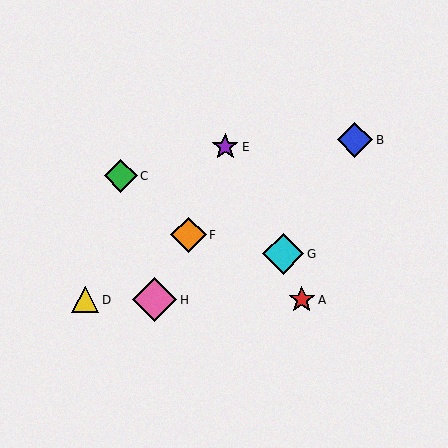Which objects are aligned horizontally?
Objects A, D, H are aligned horizontally.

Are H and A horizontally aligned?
Yes, both are at y≈300.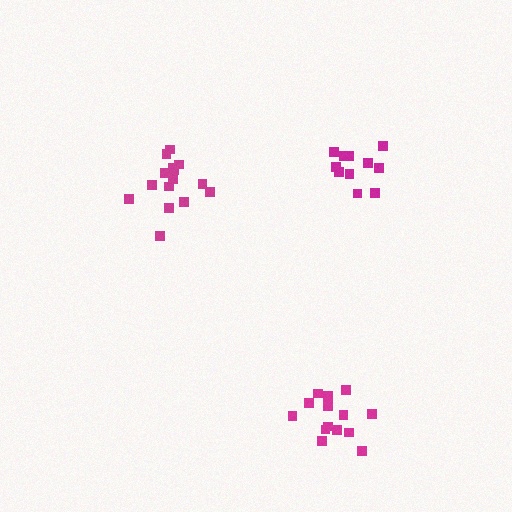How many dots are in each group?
Group 1: 11 dots, Group 2: 14 dots, Group 3: 15 dots (40 total).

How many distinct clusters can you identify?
There are 3 distinct clusters.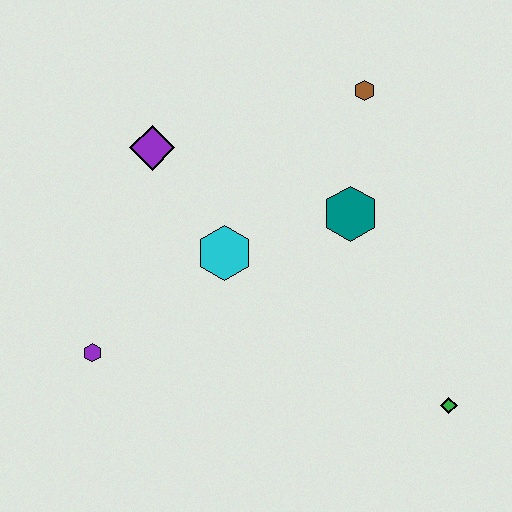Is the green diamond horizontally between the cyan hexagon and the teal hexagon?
No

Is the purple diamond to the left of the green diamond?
Yes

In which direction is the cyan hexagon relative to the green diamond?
The cyan hexagon is to the left of the green diamond.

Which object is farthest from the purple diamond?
The green diamond is farthest from the purple diamond.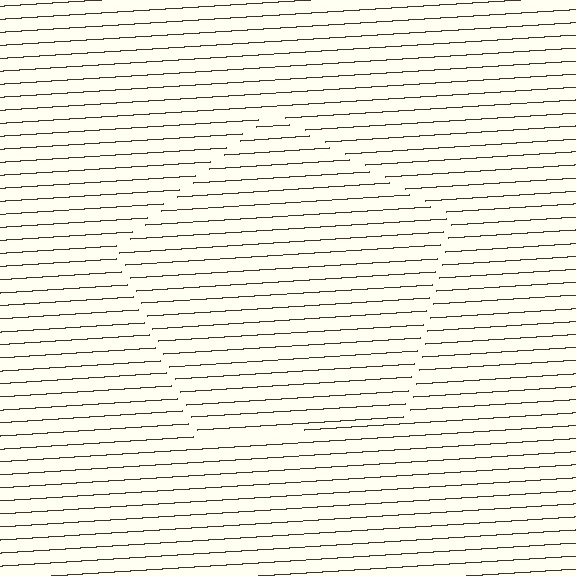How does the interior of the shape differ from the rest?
The interior of the shape contains the same grating, shifted by half a period — the contour is defined by the phase discontinuity where line-ends from the inner and outer gratings abut.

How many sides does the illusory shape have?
5 sides — the line-ends trace a pentagon.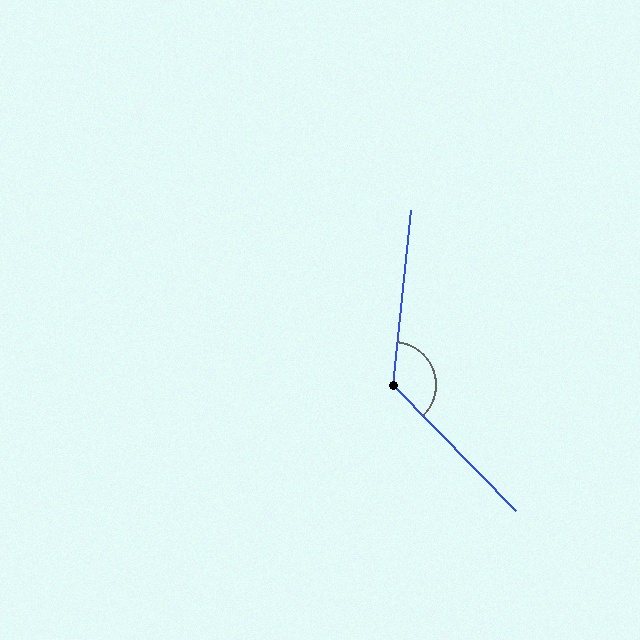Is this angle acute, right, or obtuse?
It is obtuse.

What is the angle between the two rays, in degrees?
Approximately 130 degrees.